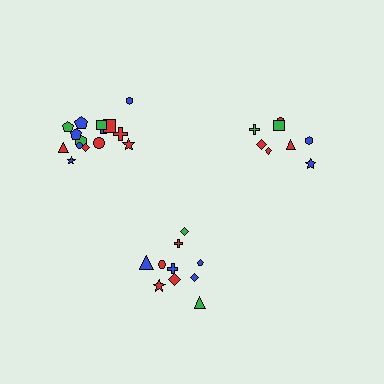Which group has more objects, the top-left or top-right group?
The top-left group.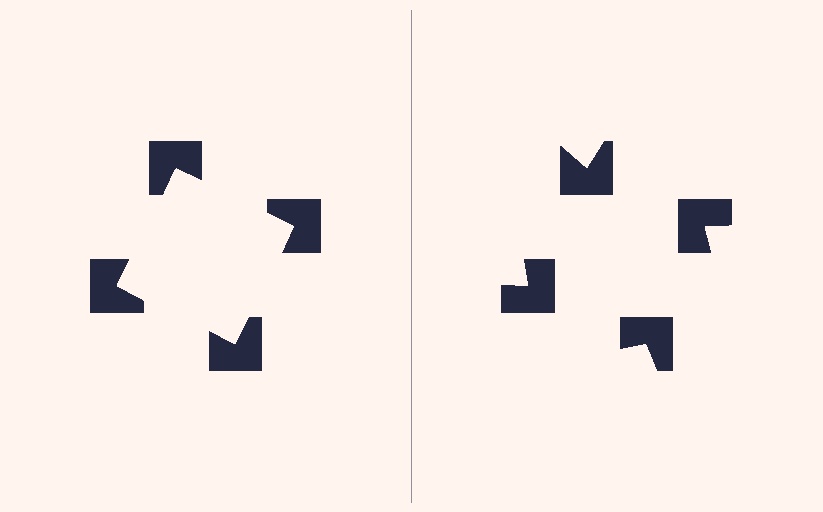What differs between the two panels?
The notched squares are positioned identically on both sides; only the wedge orientations differ. On the left they align to a square; on the right they are misaligned.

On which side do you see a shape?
An illusory square appears on the left side. On the right side the wedge cuts are rotated, so no coherent shape forms.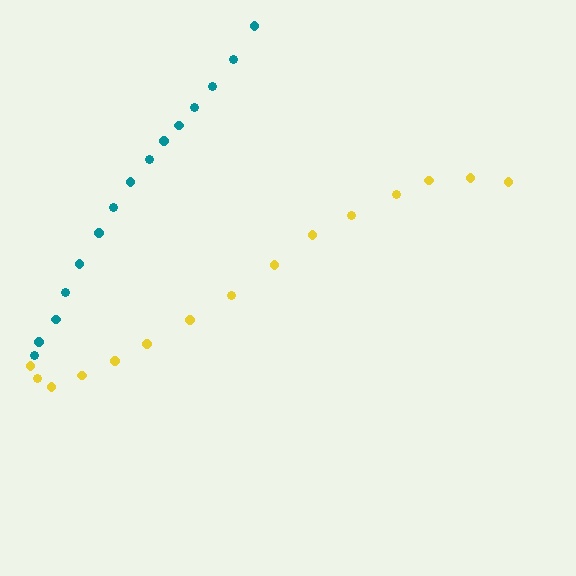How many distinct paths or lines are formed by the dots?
There are 2 distinct paths.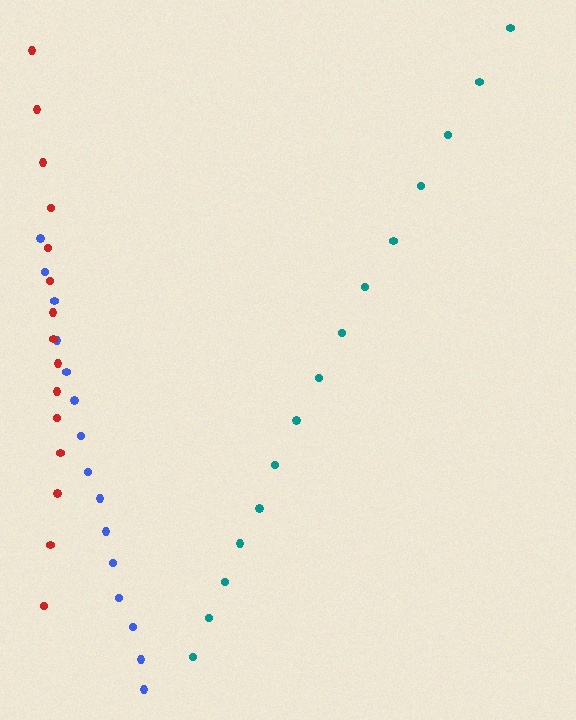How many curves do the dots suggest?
There are 3 distinct paths.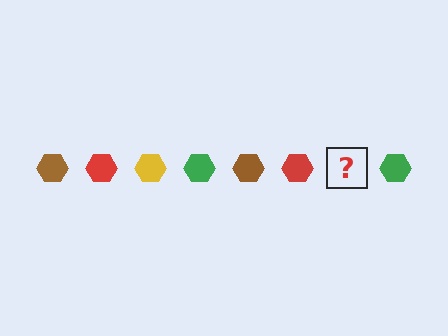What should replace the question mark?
The question mark should be replaced with a yellow hexagon.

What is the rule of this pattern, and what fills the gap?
The rule is that the pattern cycles through brown, red, yellow, green hexagons. The gap should be filled with a yellow hexagon.